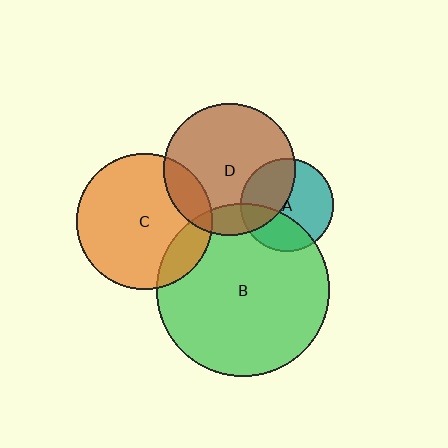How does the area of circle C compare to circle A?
Approximately 2.2 times.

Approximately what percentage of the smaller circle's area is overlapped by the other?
Approximately 15%.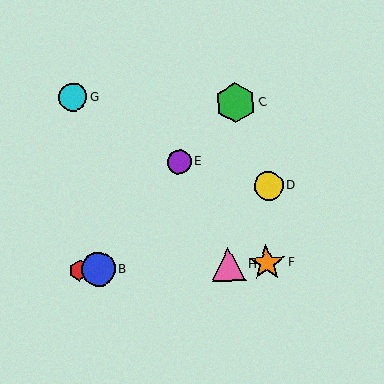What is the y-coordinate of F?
Object F is at y≈263.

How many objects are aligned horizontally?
4 objects (A, B, F, H) are aligned horizontally.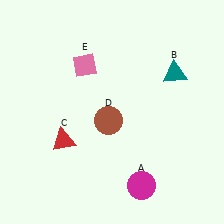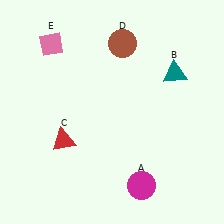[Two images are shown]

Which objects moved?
The objects that moved are: the brown circle (D), the pink diamond (E).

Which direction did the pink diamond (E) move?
The pink diamond (E) moved left.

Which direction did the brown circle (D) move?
The brown circle (D) moved up.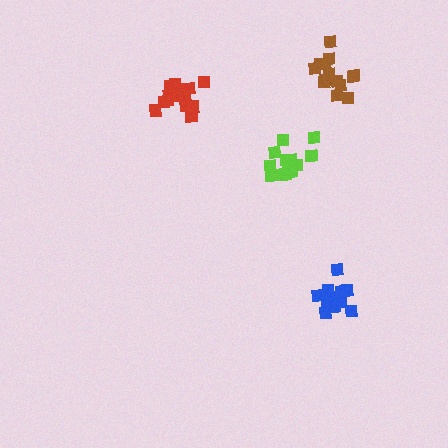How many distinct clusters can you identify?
There are 4 distinct clusters.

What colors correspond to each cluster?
The clusters are colored: red, brown, lime, blue.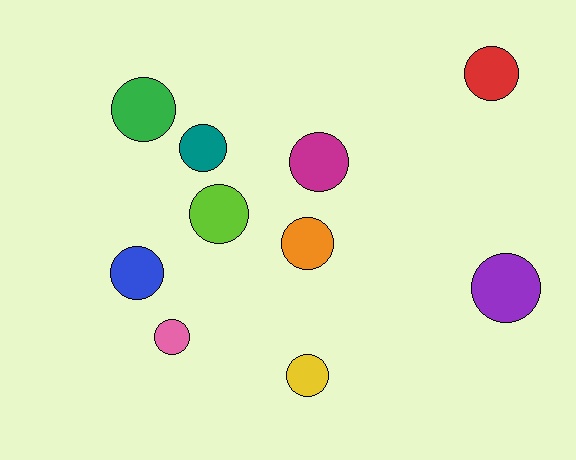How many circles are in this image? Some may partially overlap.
There are 10 circles.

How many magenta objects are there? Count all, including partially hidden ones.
There is 1 magenta object.